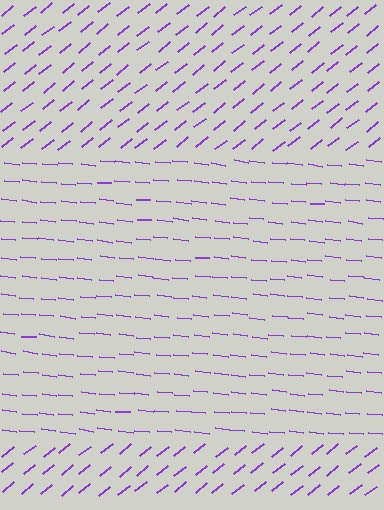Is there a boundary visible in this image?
Yes, there is a texture boundary formed by a change in line orientation.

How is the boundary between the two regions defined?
The boundary is defined purely by a change in line orientation (approximately 45 degrees difference). All lines are the same color and thickness.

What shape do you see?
I see a rectangle.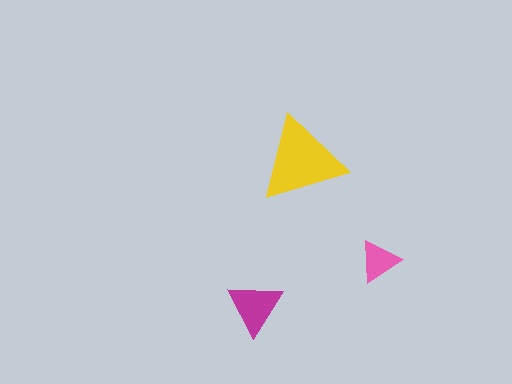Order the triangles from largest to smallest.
the yellow one, the magenta one, the pink one.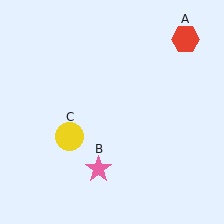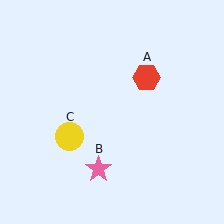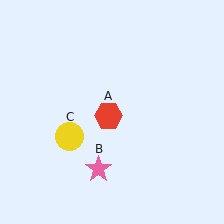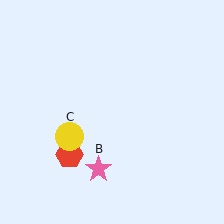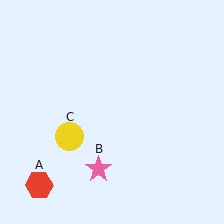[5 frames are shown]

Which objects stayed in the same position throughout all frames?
Pink star (object B) and yellow circle (object C) remained stationary.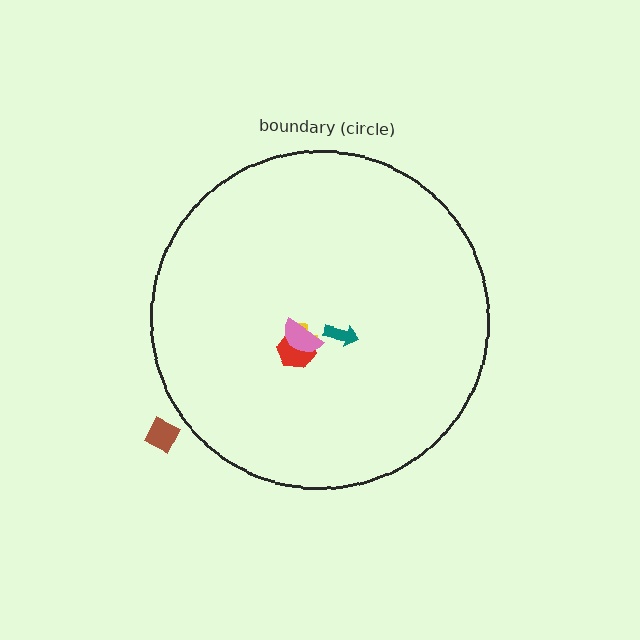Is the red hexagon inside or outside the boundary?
Inside.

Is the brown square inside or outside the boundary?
Outside.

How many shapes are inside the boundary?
4 inside, 1 outside.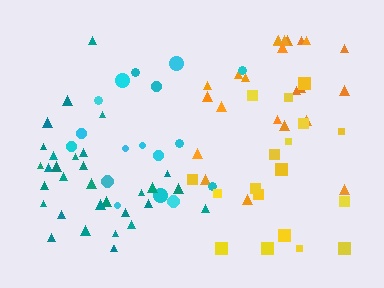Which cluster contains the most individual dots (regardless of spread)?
Teal (32).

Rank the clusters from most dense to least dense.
teal, cyan, orange, yellow.